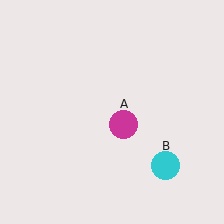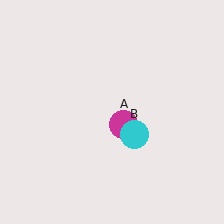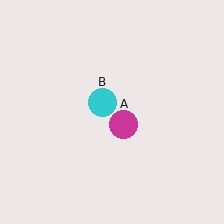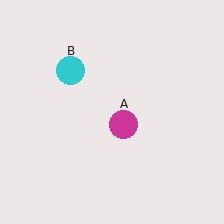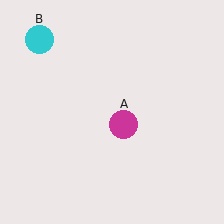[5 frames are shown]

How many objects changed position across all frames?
1 object changed position: cyan circle (object B).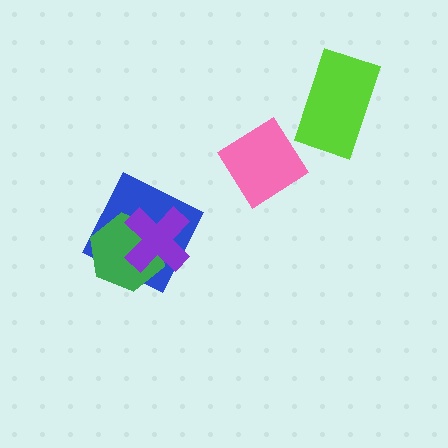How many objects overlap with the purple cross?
2 objects overlap with the purple cross.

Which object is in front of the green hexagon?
The purple cross is in front of the green hexagon.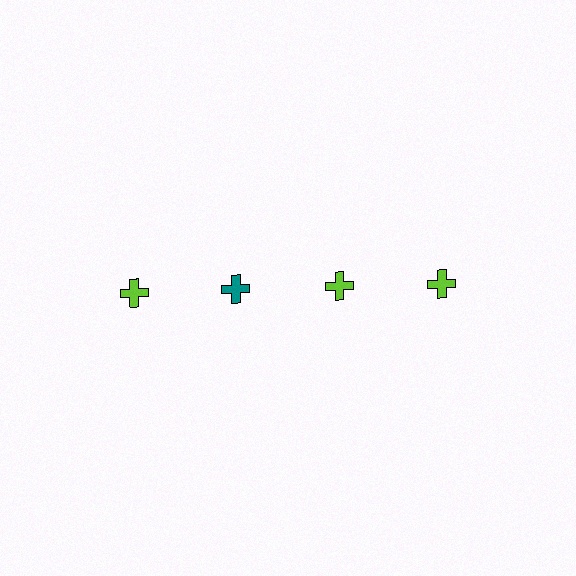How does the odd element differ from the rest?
It has a different color: teal instead of lime.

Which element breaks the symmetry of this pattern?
The teal cross in the top row, second from left column breaks the symmetry. All other shapes are lime crosses.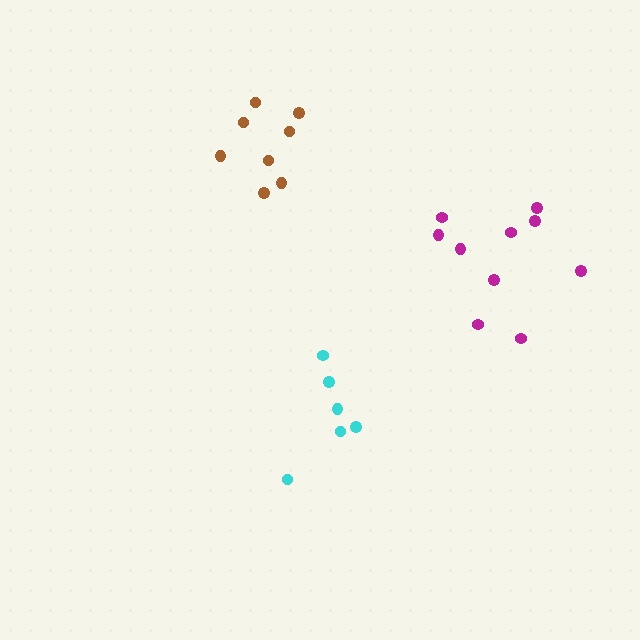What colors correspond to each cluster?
The clusters are colored: cyan, brown, magenta.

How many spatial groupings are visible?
There are 3 spatial groupings.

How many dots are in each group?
Group 1: 6 dots, Group 2: 8 dots, Group 3: 10 dots (24 total).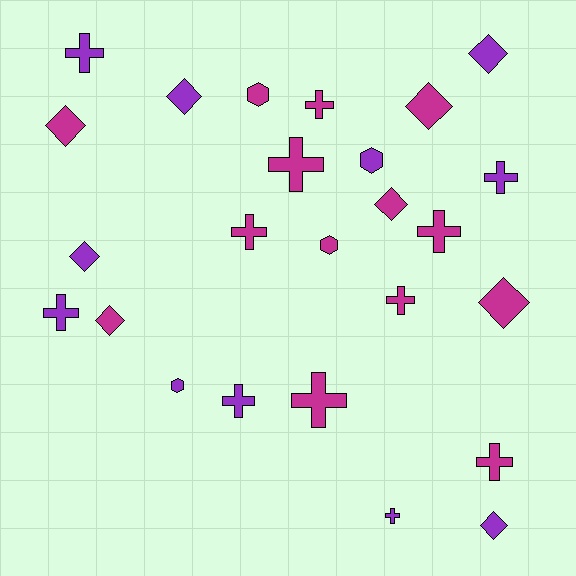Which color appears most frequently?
Magenta, with 14 objects.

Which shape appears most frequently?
Cross, with 12 objects.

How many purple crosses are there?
There are 5 purple crosses.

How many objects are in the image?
There are 25 objects.